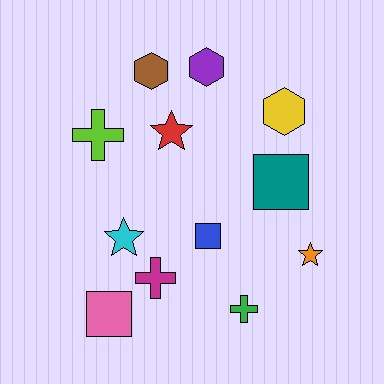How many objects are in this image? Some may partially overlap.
There are 12 objects.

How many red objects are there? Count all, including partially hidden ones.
There is 1 red object.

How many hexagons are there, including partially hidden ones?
There are 3 hexagons.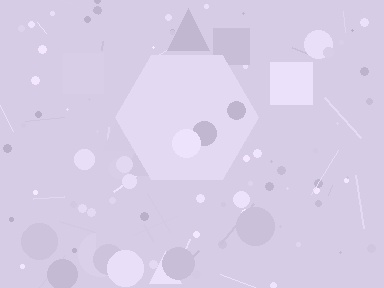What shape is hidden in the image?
A hexagon is hidden in the image.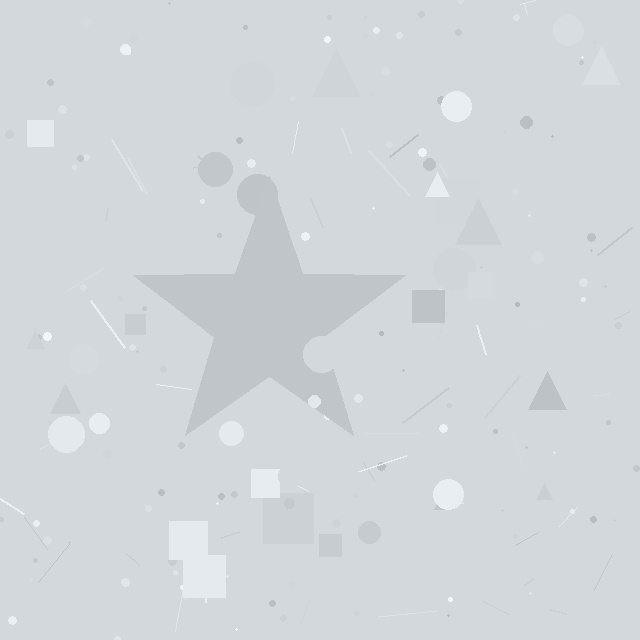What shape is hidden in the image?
A star is hidden in the image.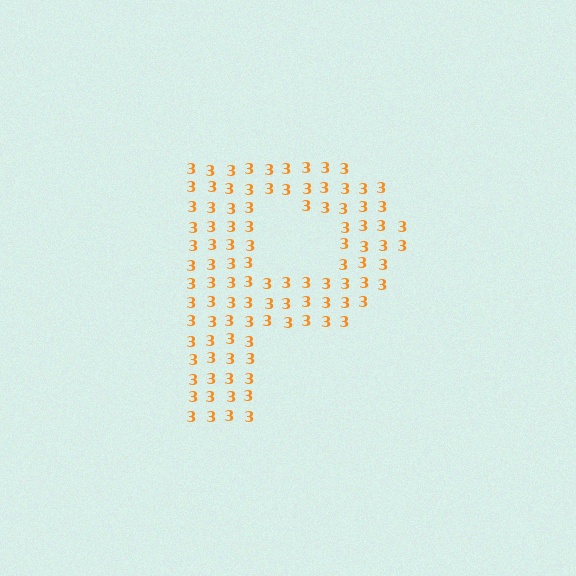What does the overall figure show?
The overall figure shows the letter P.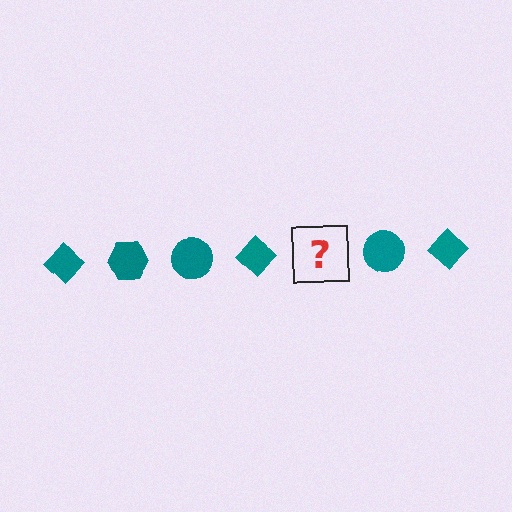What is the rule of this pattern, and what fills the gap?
The rule is that the pattern cycles through diamond, hexagon, circle shapes in teal. The gap should be filled with a teal hexagon.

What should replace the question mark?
The question mark should be replaced with a teal hexagon.